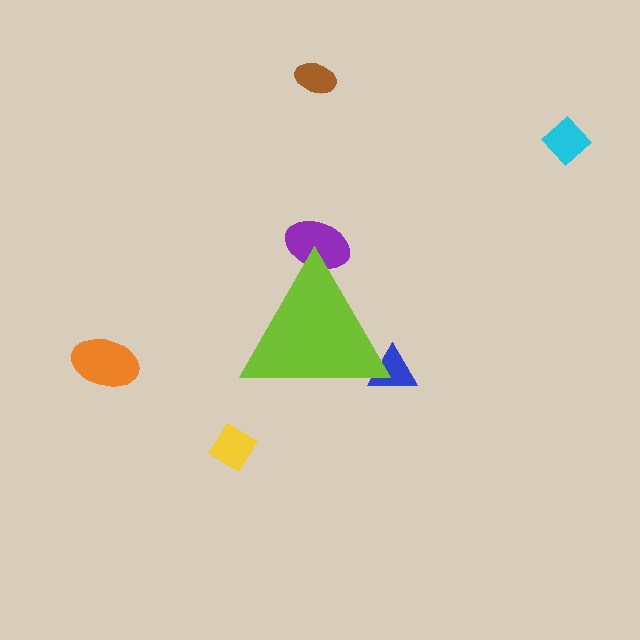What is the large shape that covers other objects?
A lime triangle.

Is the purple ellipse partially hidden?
Yes, the purple ellipse is partially hidden behind the lime triangle.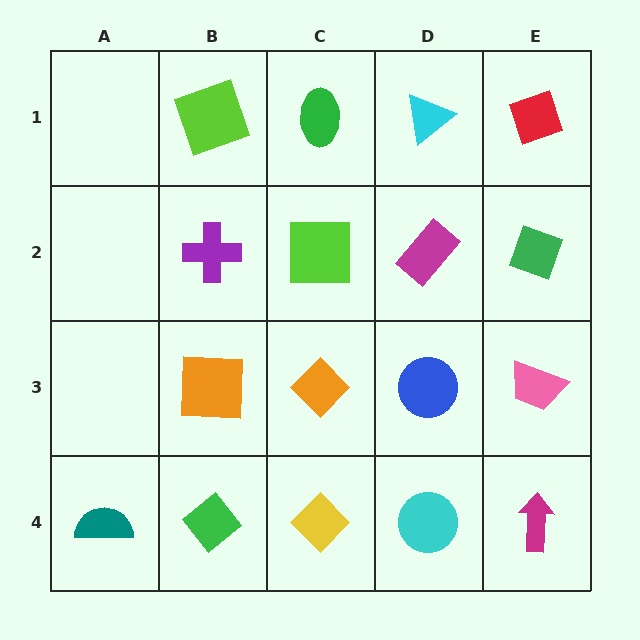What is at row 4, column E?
A magenta arrow.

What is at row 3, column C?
An orange diamond.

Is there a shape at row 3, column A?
No, that cell is empty.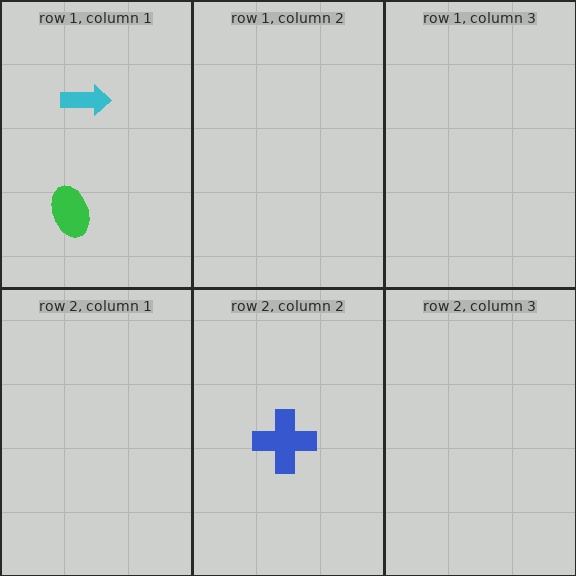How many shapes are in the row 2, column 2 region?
1.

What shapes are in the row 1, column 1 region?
The green ellipse, the cyan arrow.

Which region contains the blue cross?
The row 2, column 2 region.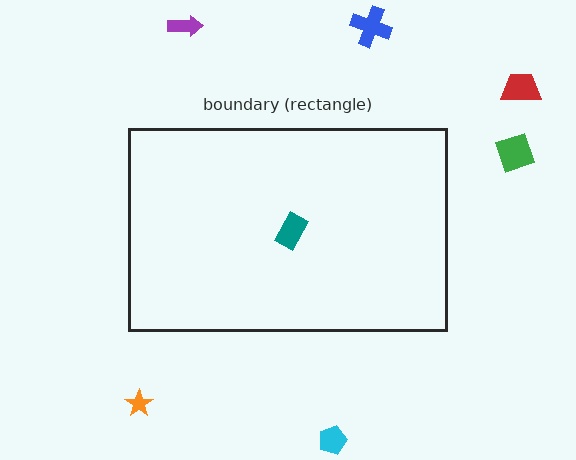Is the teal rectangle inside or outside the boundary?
Inside.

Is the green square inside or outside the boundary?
Outside.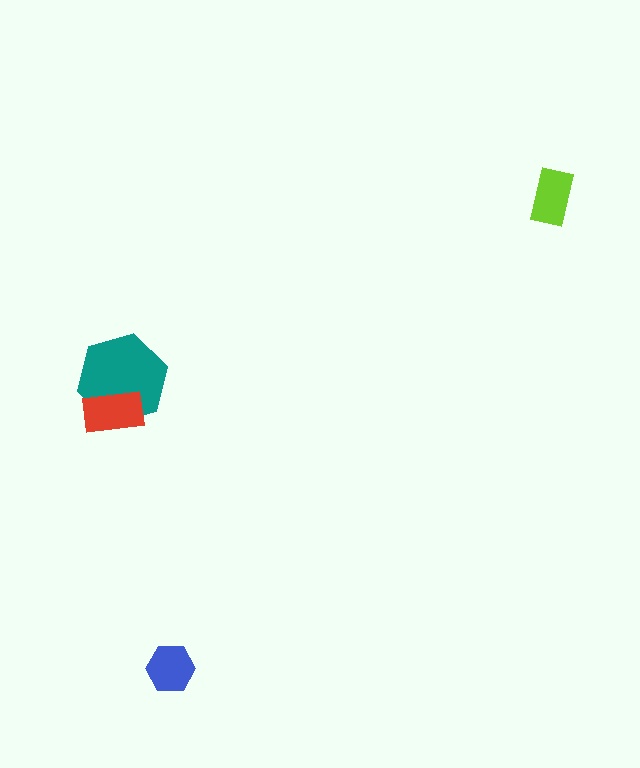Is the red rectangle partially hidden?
No, no other shape covers it.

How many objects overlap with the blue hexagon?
0 objects overlap with the blue hexagon.